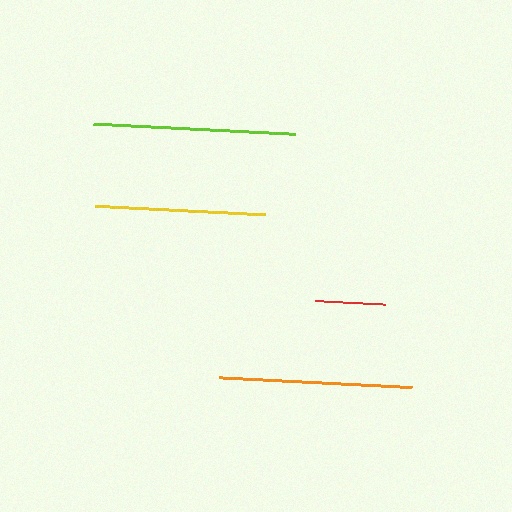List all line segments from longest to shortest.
From longest to shortest: lime, orange, yellow, red.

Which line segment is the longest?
The lime line is the longest at approximately 202 pixels.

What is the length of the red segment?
The red segment is approximately 71 pixels long.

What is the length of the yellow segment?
The yellow segment is approximately 170 pixels long.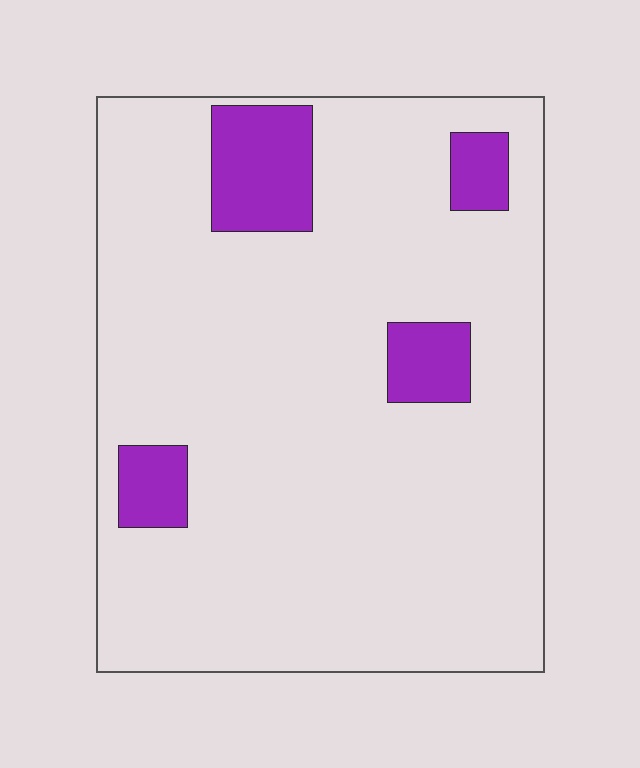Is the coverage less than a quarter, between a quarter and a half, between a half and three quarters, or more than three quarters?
Less than a quarter.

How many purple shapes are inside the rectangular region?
4.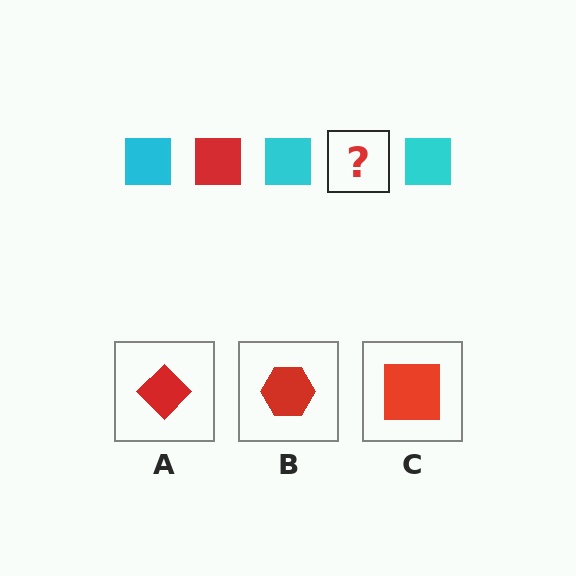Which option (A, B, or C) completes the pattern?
C.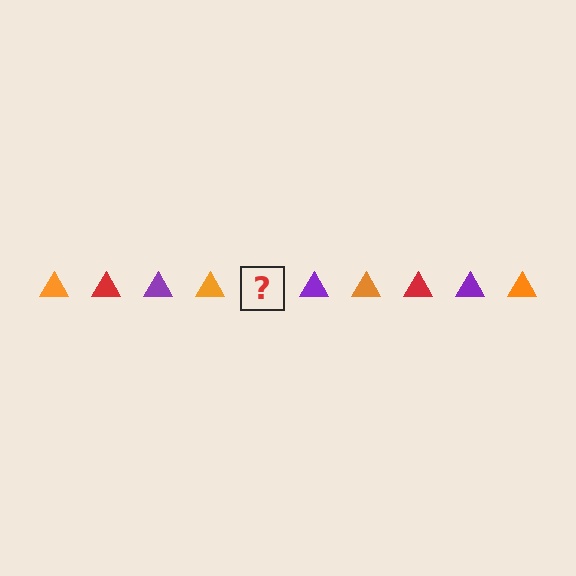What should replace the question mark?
The question mark should be replaced with a red triangle.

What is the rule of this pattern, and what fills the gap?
The rule is that the pattern cycles through orange, red, purple triangles. The gap should be filled with a red triangle.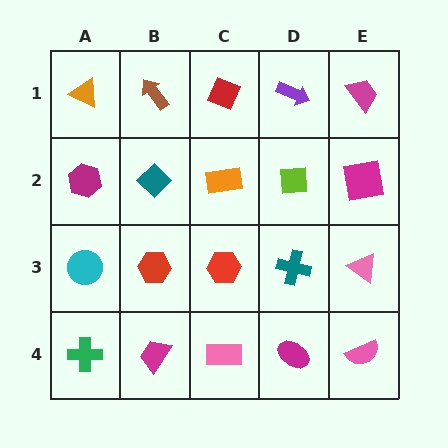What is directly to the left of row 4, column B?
A green cross.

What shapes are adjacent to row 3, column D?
A lime square (row 2, column D), a magenta ellipse (row 4, column D), a red hexagon (row 3, column C), a pink triangle (row 3, column E).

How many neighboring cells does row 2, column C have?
4.